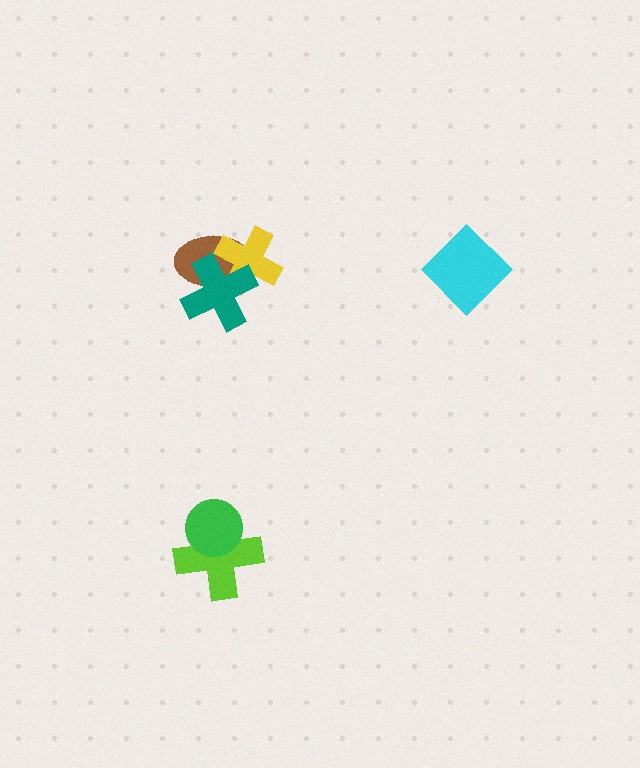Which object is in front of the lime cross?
The green circle is in front of the lime cross.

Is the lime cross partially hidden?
Yes, it is partially covered by another shape.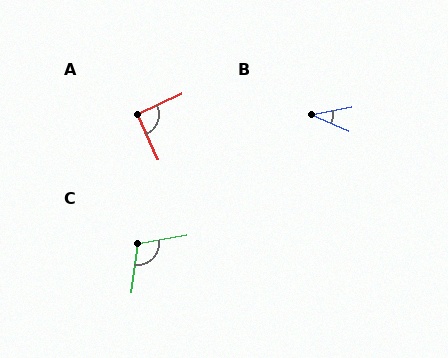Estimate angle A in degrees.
Approximately 91 degrees.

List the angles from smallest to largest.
B (34°), A (91°), C (108°).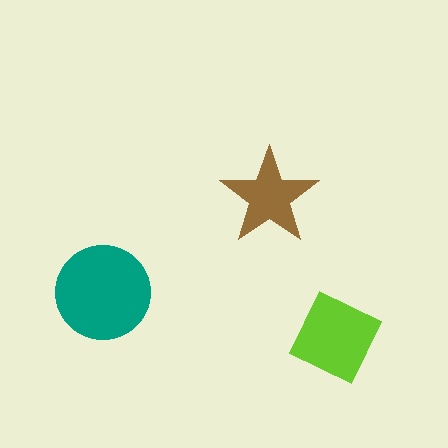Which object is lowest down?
The lime diamond is bottommost.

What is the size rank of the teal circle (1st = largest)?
1st.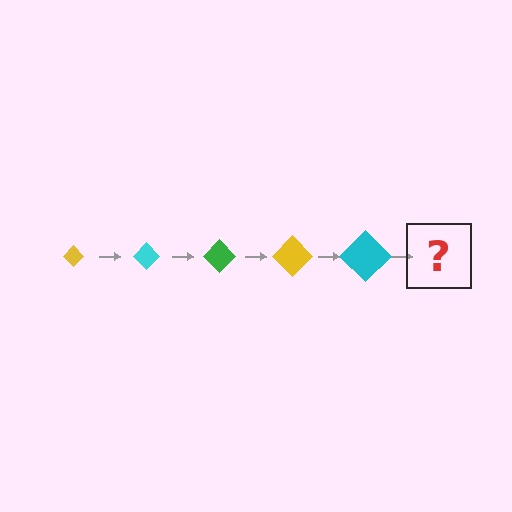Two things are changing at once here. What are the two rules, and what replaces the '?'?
The two rules are that the diamond grows larger each step and the color cycles through yellow, cyan, and green. The '?' should be a green diamond, larger than the previous one.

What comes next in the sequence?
The next element should be a green diamond, larger than the previous one.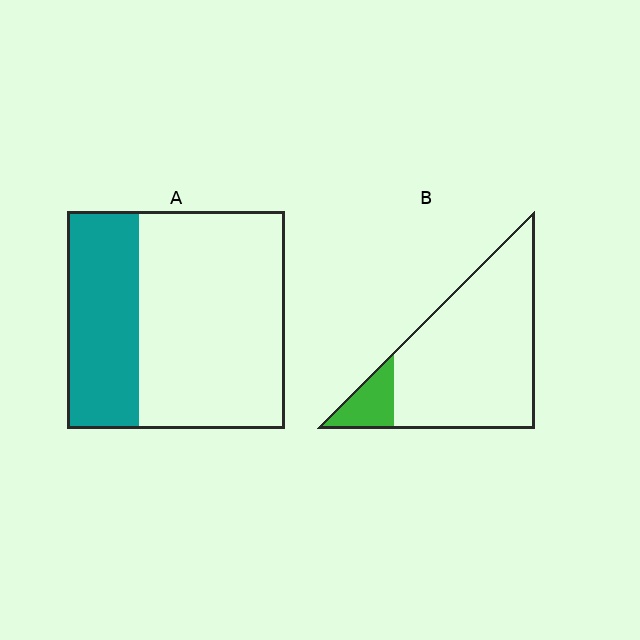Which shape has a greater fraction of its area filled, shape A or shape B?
Shape A.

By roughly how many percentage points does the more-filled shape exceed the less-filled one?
By roughly 20 percentage points (A over B).